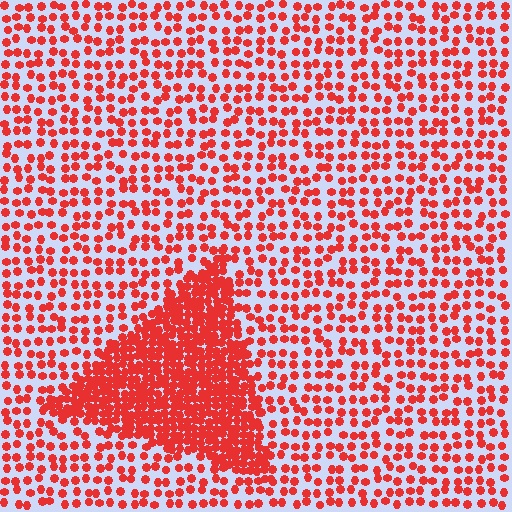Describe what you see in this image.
The image contains small red elements arranged at two different densities. A triangle-shaped region is visible where the elements are more densely packed than the surrounding area.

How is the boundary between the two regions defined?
The boundary is defined by a change in element density (approximately 2.7x ratio). All elements are the same color, size, and shape.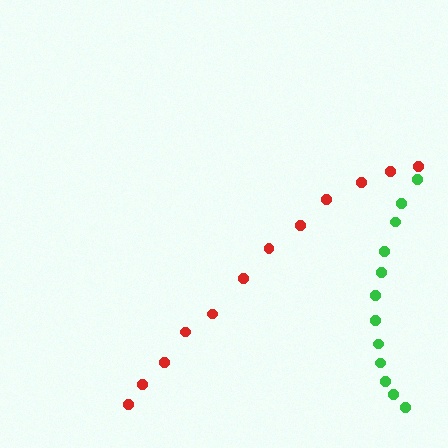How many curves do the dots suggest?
There are 2 distinct paths.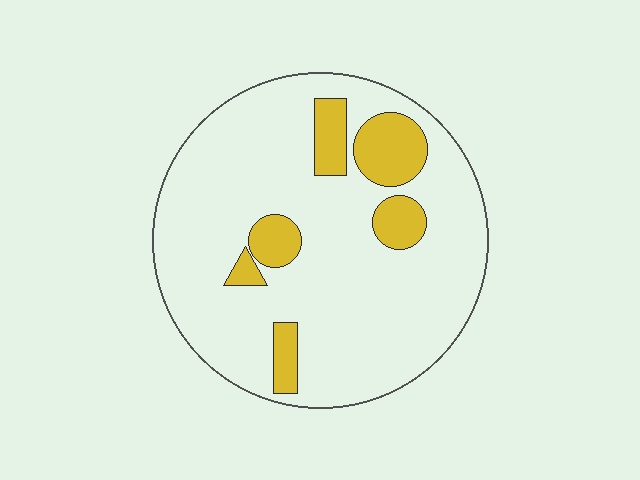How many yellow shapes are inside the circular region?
6.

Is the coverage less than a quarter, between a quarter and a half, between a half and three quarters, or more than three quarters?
Less than a quarter.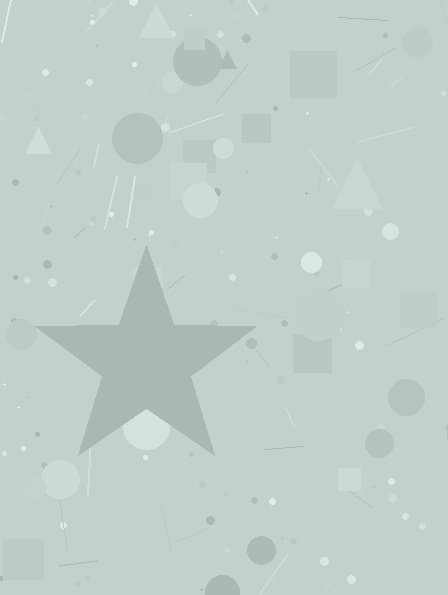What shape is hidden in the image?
A star is hidden in the image.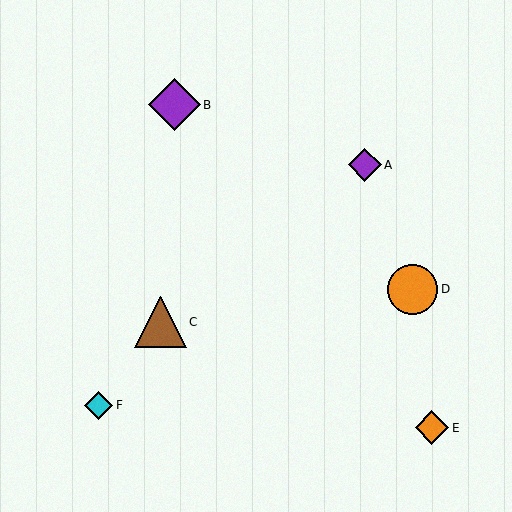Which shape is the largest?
The purple diamond (labeled B) is the largest.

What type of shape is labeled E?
Shape E is an orange diamond.